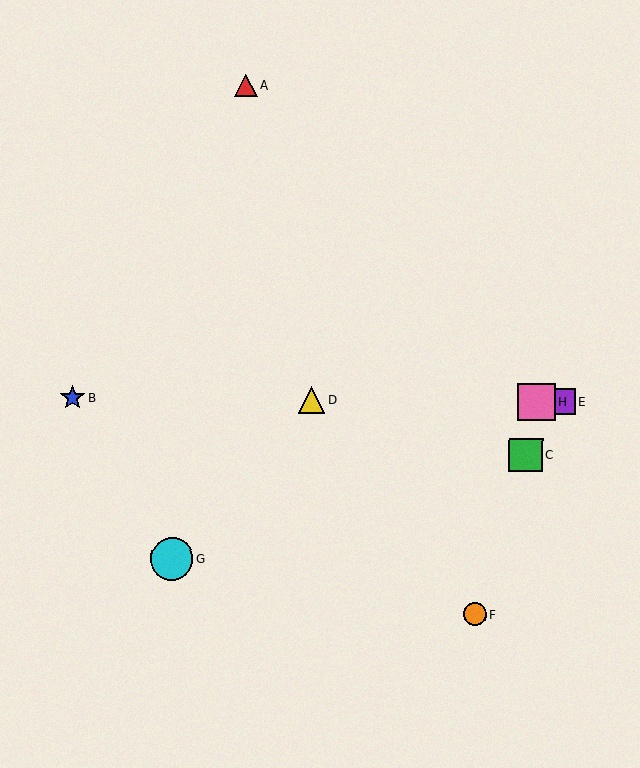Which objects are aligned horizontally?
Objects B, D, E, H are aligned horizontally.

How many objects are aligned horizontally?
4 objects (B, D, E, H) are aligned horizontally.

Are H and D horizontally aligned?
Yes, both are at y≈402.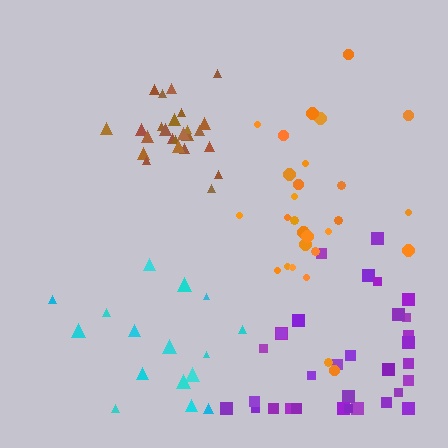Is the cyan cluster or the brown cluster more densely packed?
Brown.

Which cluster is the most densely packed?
Brown.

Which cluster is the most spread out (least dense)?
Cyan.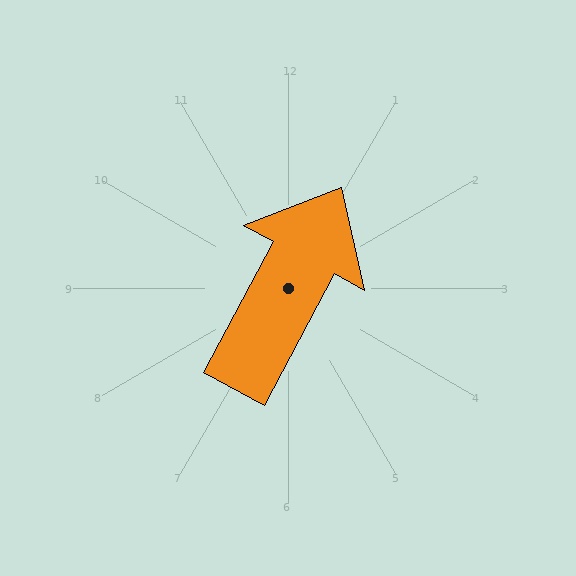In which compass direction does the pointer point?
Northeast.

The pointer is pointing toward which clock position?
Roughly 1 o'clock.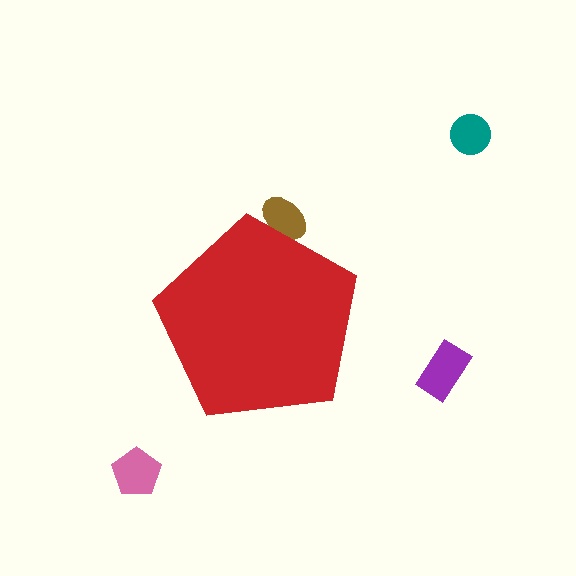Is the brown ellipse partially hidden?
Yes, the brown ellipse is partially hidden behind the red pentagon.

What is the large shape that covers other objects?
A red pentagon.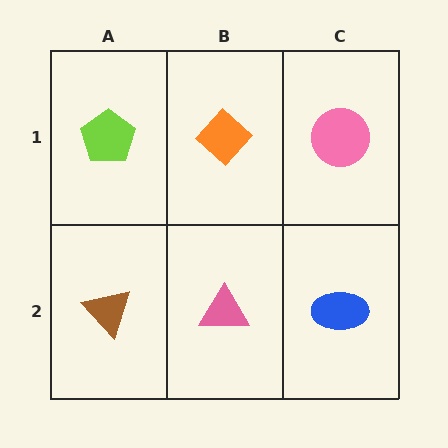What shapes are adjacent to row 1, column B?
A pink triangle (row 2, column B), a lime pentagon (row 1, column A), a pink circle (row 1, column C).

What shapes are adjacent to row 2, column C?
A pink circle (row 1, column C), a pink triangle (row 2, column B).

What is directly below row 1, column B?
A pink triangle.